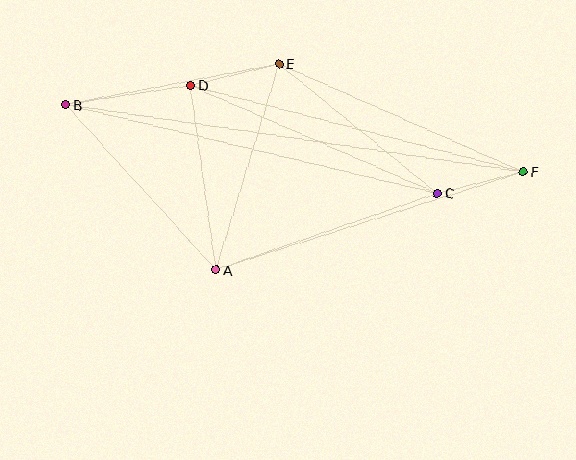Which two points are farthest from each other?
Points B and F are farthest from each other.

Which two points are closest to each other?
Points C and F are closest to each other.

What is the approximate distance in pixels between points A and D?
The distance between A and D is approximately 187 pixels.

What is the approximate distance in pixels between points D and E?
The distance between D and E is approximately 91 pixels.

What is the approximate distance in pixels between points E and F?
The distance between E and F is approximately 267 pixels.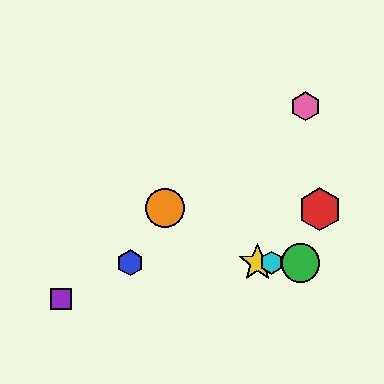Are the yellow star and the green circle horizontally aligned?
Yes, both are at y≈263.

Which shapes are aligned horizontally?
The blue hexagon, the green circle, the yellow star, the cyan hexagon are aligned horizontally.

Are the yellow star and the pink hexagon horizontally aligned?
No, the yellow star is at y≈263 and the pink hexagon is at y≈106.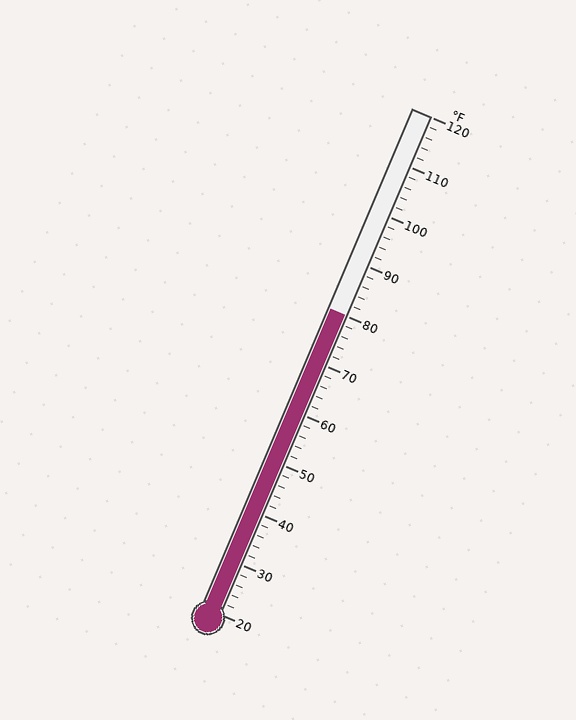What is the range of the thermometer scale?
The thermometer scale ranges from 20°F to 120°F.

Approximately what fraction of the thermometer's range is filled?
The thermometer is filled to approximately 60% of its range.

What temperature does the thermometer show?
The thermometer shows approximately 80°F.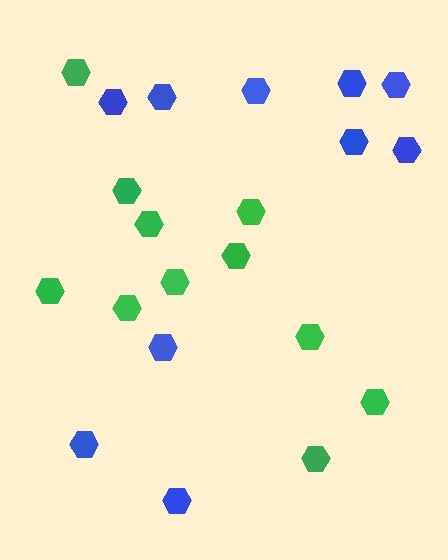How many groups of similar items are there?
There are 2 groups: one group of blue hexagons (10) and one group of green hexagons (11).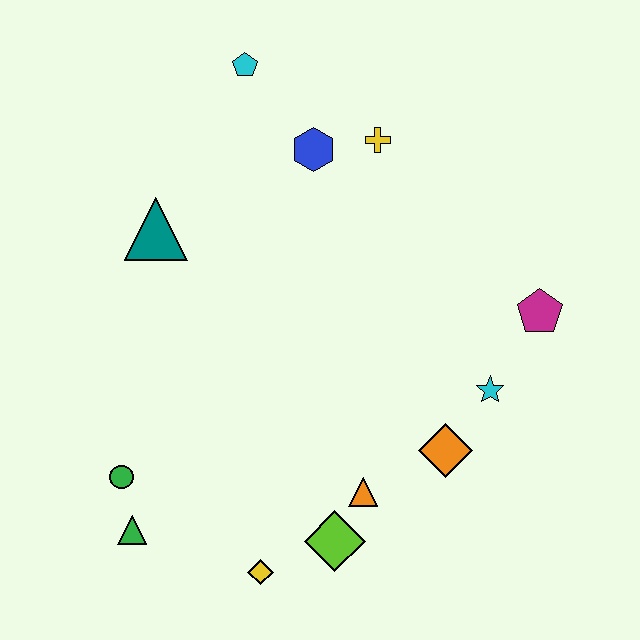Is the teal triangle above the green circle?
Yes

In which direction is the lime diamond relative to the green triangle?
The lime diamond is to the right of the green triangle.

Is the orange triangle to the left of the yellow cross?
Yes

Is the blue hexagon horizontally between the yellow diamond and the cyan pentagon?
No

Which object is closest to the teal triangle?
The blue hexagon is closest to the teal triangle.